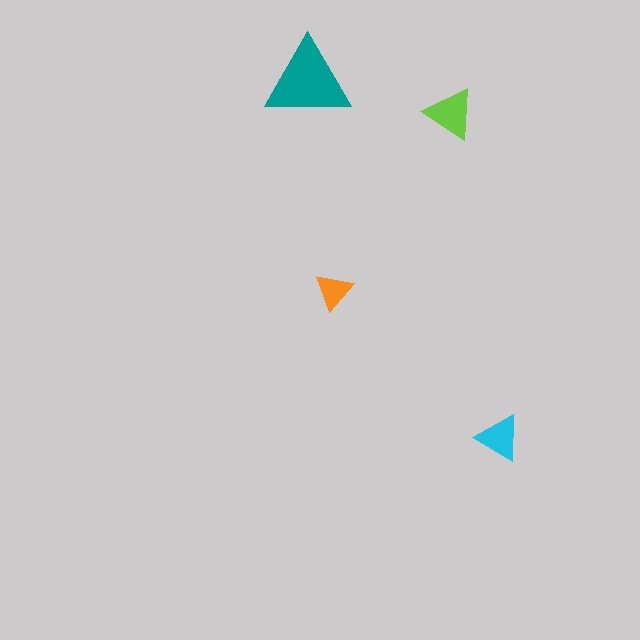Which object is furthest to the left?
The teal triangle is leftmost.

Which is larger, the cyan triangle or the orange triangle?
The cyan one.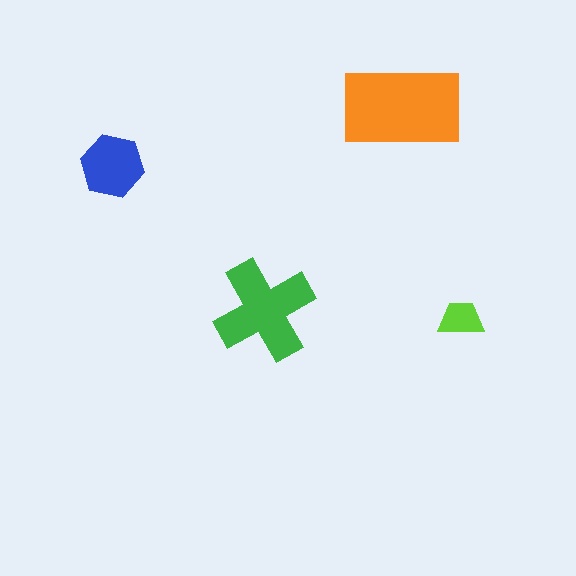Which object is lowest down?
The lime trapezoid is bottommost.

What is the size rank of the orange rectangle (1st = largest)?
1st.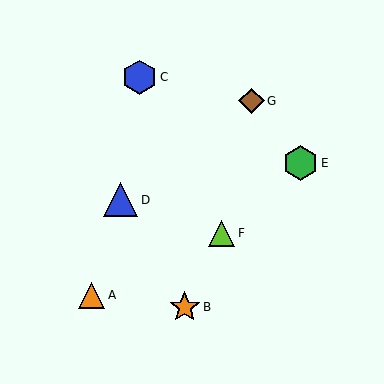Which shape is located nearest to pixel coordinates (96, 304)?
The orange triangle (labeled A) at (92, 295) is nearest to that location.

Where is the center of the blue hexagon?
The center of the blue hexagon is at (140, 77).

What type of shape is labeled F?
Shape F is a lime triangle.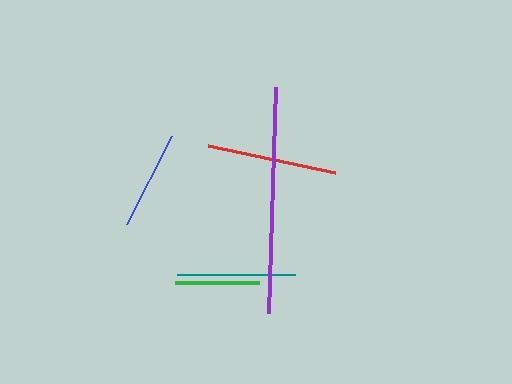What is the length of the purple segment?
The purple segment is approximately 226 pixels long.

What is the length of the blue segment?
The blue segment is approximately 99 pixels long.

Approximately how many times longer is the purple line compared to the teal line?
The purple line is approximately 1.9 times the length of the teal line.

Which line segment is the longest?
The purple line is the longest at approximately 226 pixels.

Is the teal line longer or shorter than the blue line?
The teal line is longer than the blue line.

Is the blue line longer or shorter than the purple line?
The purple line is longer than the blue line.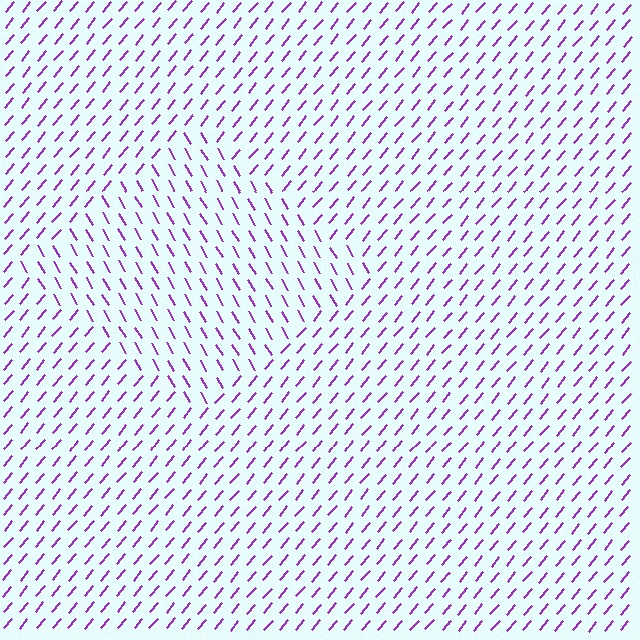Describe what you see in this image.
The image is filled with small purple line segments. A diamond region in the image has lines oriented differently from the surrounding lines, creating a visible texture boundary.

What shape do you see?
I see a diamond.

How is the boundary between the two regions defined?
The boundary is defined purely by a change in line orientation (approximately 70 degrees difference). All lines are the same color and thickness.